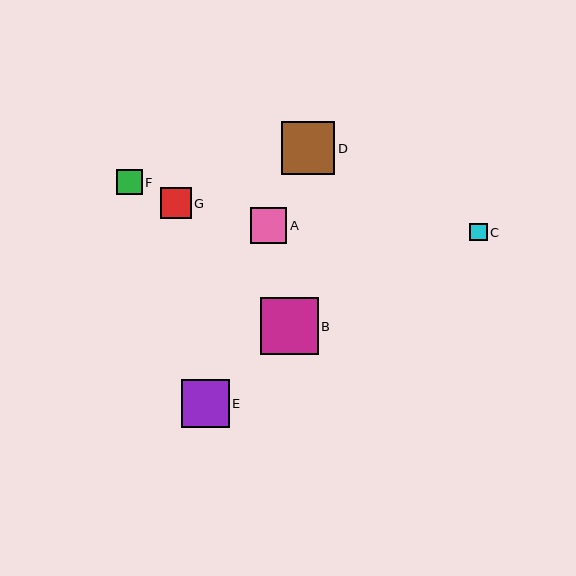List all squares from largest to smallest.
From largest to smallest: B, D, E, A, G, F, C.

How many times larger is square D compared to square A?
Square D is approximately 1.5 times the size of square A.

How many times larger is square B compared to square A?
Square B is approximately 1.6 times the size of square A.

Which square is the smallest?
Square C is the smallest with a size of approximately 17 pixels.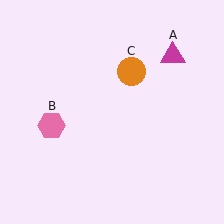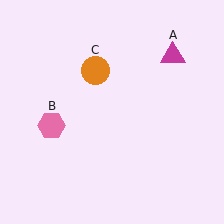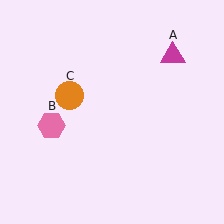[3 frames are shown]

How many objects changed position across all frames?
1 object changed position: orange circle (object C).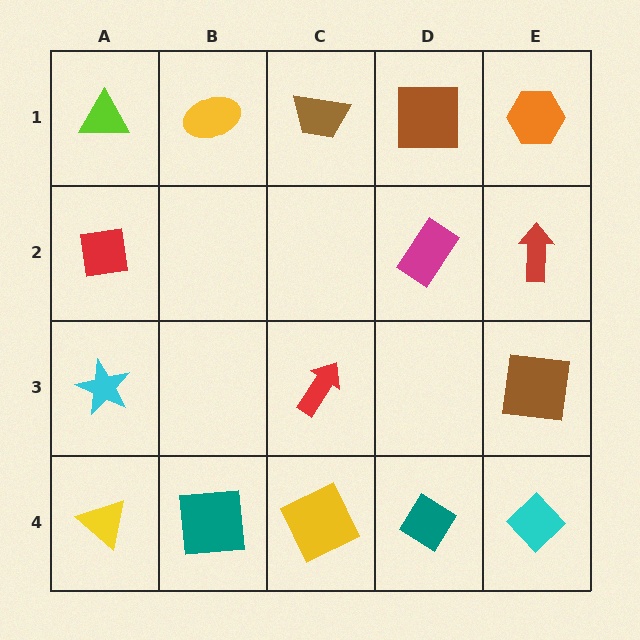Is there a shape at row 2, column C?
No, that cell is empty.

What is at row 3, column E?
A brown square.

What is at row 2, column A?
A red square.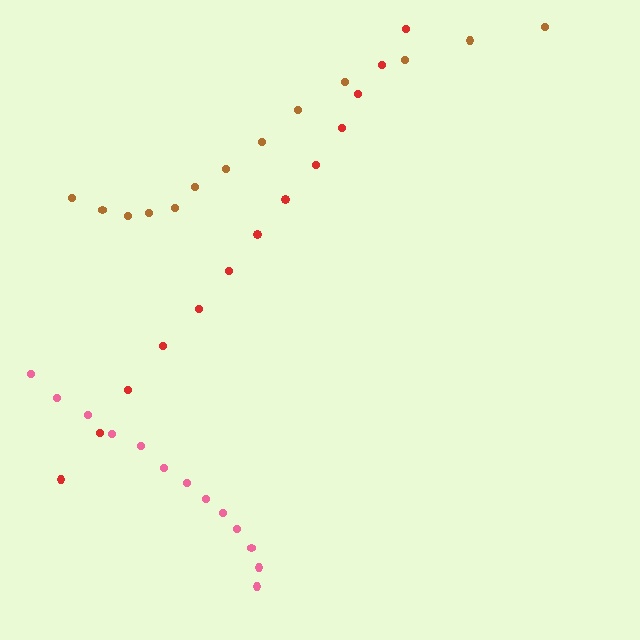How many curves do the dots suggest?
There are 3 distinct paths.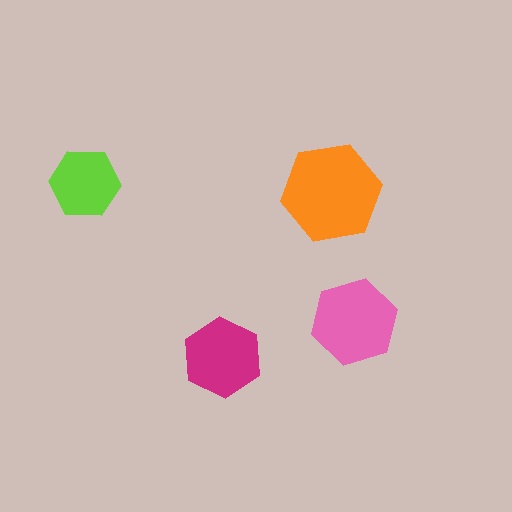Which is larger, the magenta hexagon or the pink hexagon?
The pink one.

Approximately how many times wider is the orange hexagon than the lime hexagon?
About 1.5 times wider.